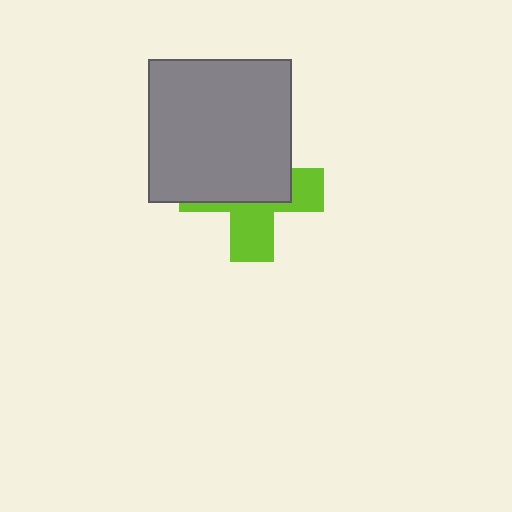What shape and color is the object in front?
The object in front is a gray square.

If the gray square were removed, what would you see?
You would see the complete lime cross.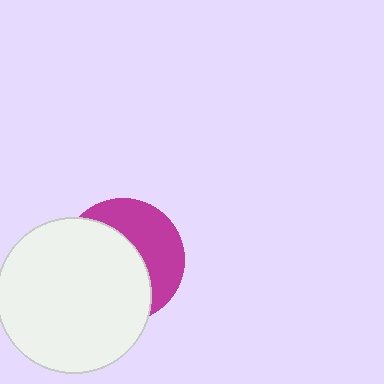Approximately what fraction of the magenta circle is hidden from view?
Roughly 59% of the magenta circle is hidden behind the white circle.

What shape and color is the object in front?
The object in front is a white circle.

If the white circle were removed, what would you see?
You would see the complete magenta circle.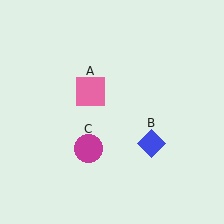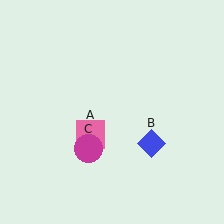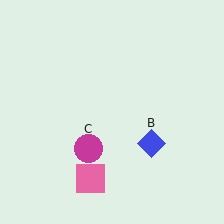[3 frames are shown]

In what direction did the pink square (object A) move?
The pink square (object A) moved down.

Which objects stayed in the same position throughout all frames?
Blue diamond (object B) and magenta circle (object C) remained stationary.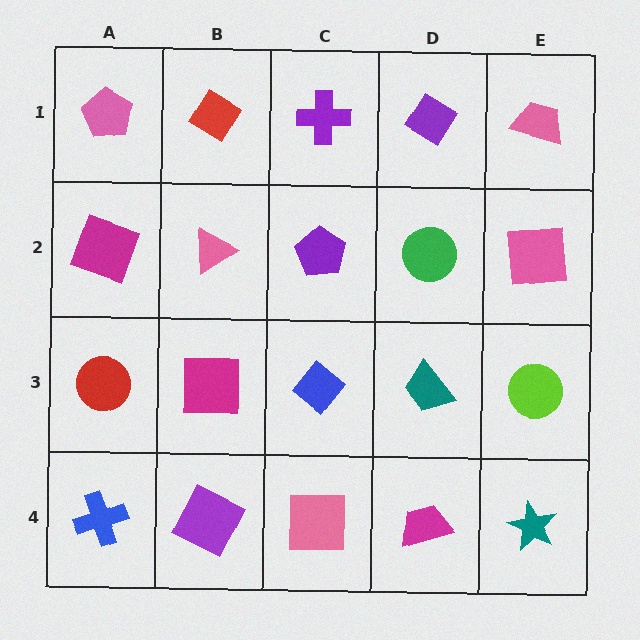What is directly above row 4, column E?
A lime circle.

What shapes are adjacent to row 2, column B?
A red diamond (row 1, column B), a magenta square (row 3, column B), a magenta square (row 2, column A), a purple pentagon (row 2, column C).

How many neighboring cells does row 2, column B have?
4.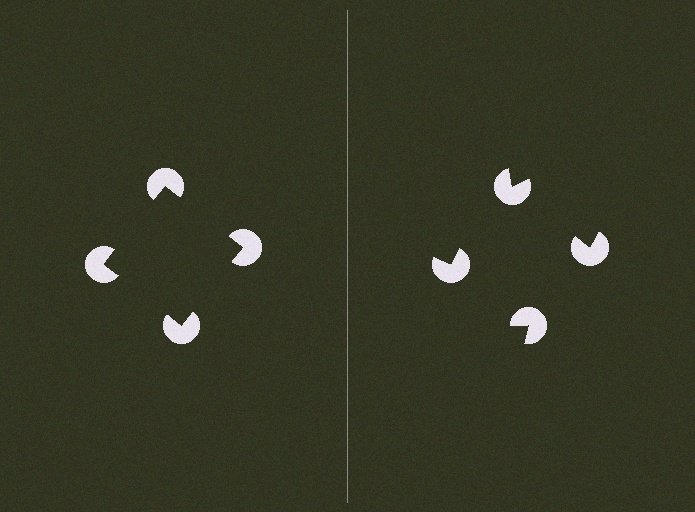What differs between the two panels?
The pac-man discs are positioned identically on both sides; only the wedge orientations differ. On the left they align to a square; on the right they are misaligned.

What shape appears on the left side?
An illusory square.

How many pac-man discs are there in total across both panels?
8 — 4 on each side.